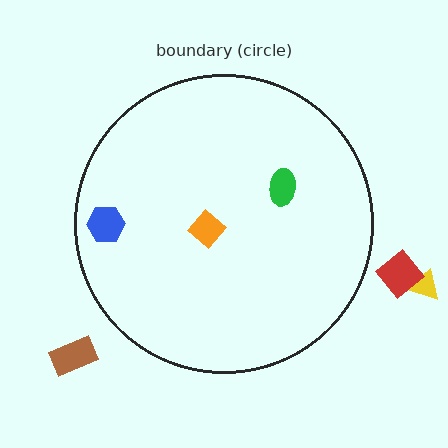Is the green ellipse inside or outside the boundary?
Inside.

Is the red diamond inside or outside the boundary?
Outside.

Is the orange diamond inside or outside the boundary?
Inside.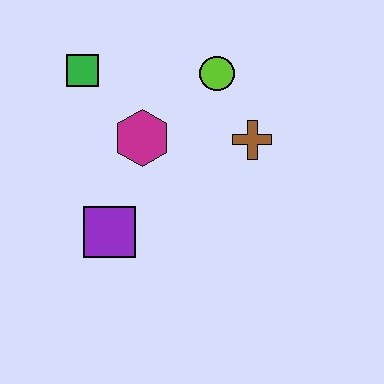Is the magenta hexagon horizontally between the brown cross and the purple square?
Yes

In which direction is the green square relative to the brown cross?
The green square is to the left of the brown cross.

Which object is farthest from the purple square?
The lime circle is farthest from the purple square.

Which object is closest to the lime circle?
The brown cross is closest to the lime circle.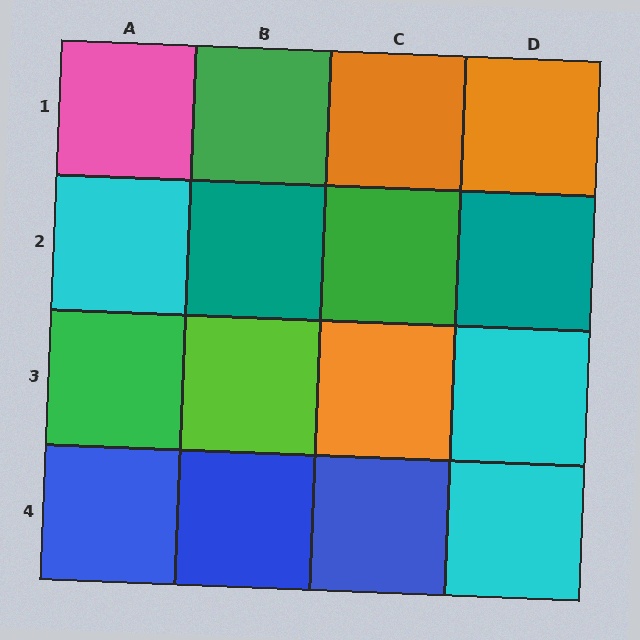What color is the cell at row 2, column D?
Teal.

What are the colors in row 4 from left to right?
Blue, blue, blue, cyan.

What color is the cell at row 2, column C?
Green.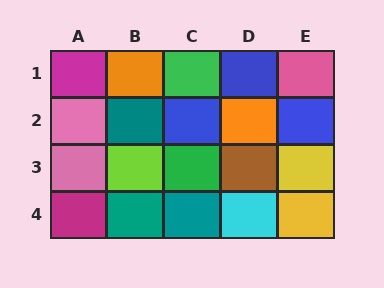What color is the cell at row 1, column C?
Green.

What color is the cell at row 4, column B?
Teal.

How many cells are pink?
3 cells are pink.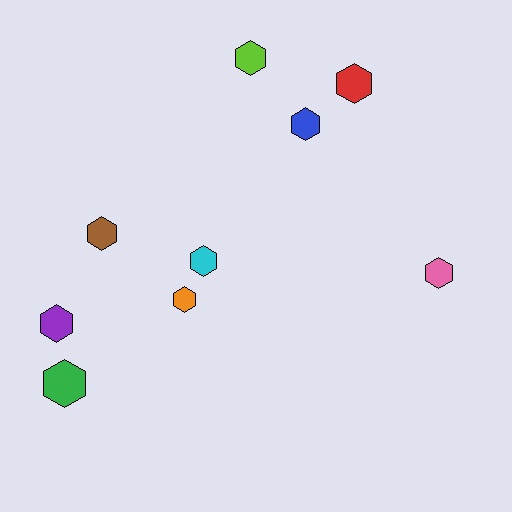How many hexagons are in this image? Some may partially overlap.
There are 9 hexagons.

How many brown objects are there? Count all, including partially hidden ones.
There is 1 brown object.